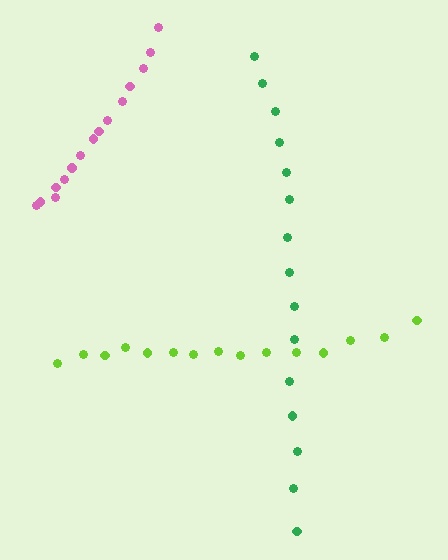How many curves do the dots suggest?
There are 3 distinct paths.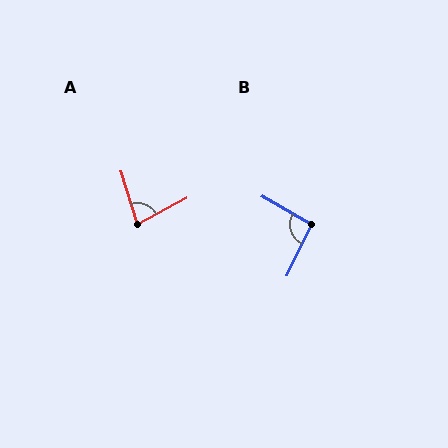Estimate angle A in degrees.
Approximately 79 degrees.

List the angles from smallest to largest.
A (79°), B (94°).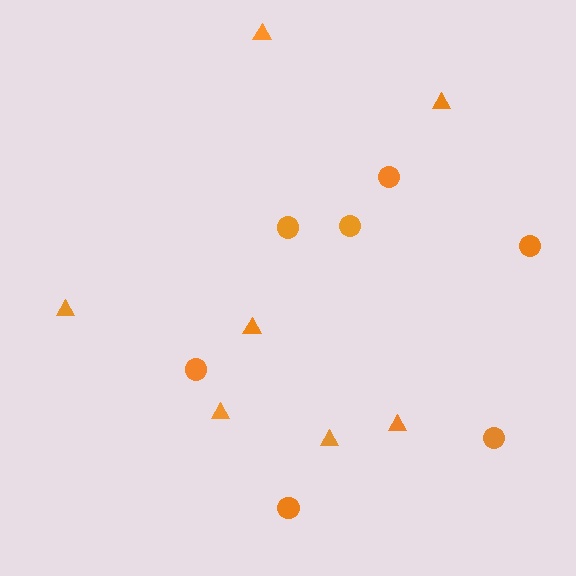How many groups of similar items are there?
There are 2 groups: one group of circles (7) and one group of triangles (7).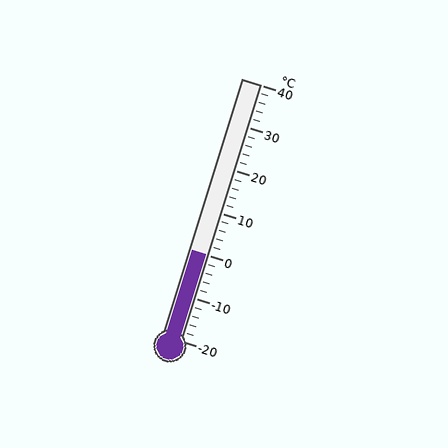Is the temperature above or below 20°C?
The temperature is below 20°C.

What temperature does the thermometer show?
The thermometer shows approximately 0°C.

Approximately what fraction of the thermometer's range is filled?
The thermometer is filled to approximately 35% of its range.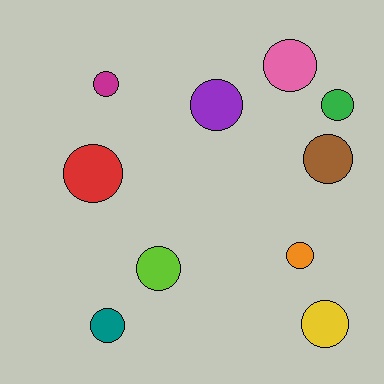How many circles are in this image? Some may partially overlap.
There are 10 circles.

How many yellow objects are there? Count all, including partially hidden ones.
There is 1 yellow object.